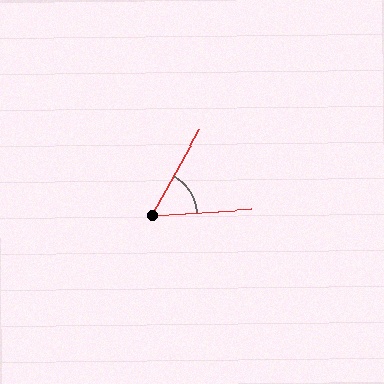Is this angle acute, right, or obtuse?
It is acute.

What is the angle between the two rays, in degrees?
Approximately 57 degrees.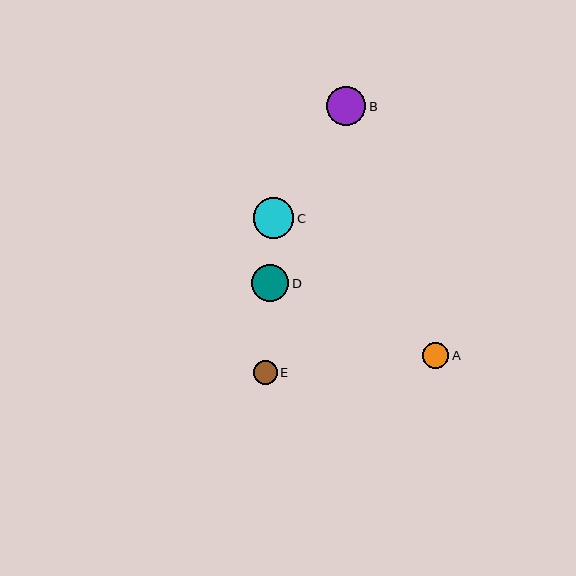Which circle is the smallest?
Circle E is the smallest with a size of approximately 24 pixels.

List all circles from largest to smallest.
From largest to smallest: C, B, D, A, E.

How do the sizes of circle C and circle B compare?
Circle C and circle B are approximately the same size.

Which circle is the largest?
Circle C is the largest with a size of approximately 40 pixels.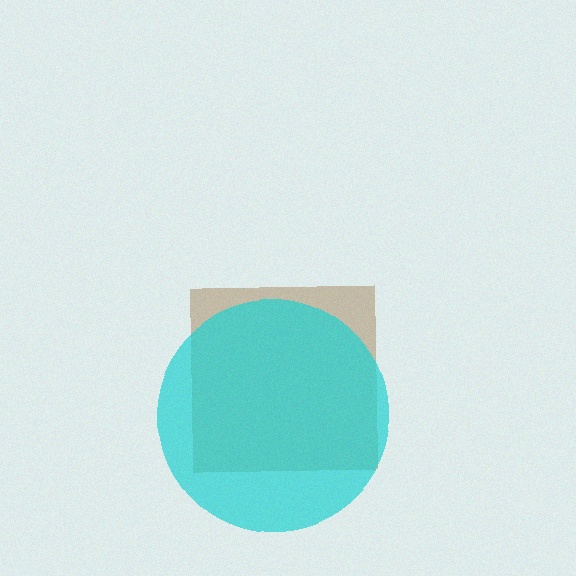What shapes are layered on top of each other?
The layered shapes are: a brown square, a cyan circle.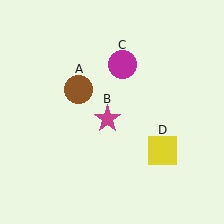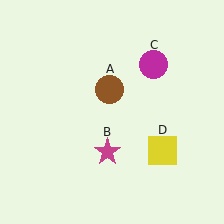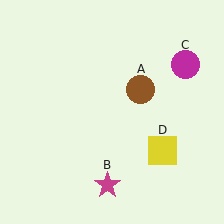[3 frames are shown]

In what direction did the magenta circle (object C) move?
The magenta circle (object C) moved right.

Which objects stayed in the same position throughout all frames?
Yellow square (object D) remained stationary.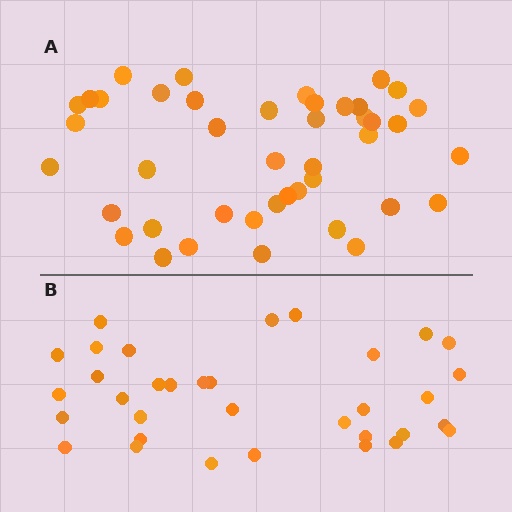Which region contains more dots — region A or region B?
Region A (the top region) has more dots.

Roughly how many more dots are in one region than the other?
Region A has roughly 8 or so more dots than region B.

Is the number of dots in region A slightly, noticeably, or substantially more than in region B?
Region A has noticeably more, but not dramatically so. The ratio is roughly 1.3 to 1.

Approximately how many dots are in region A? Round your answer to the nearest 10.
About 40 dots. (The exact count is 43, which rounds to 40.)